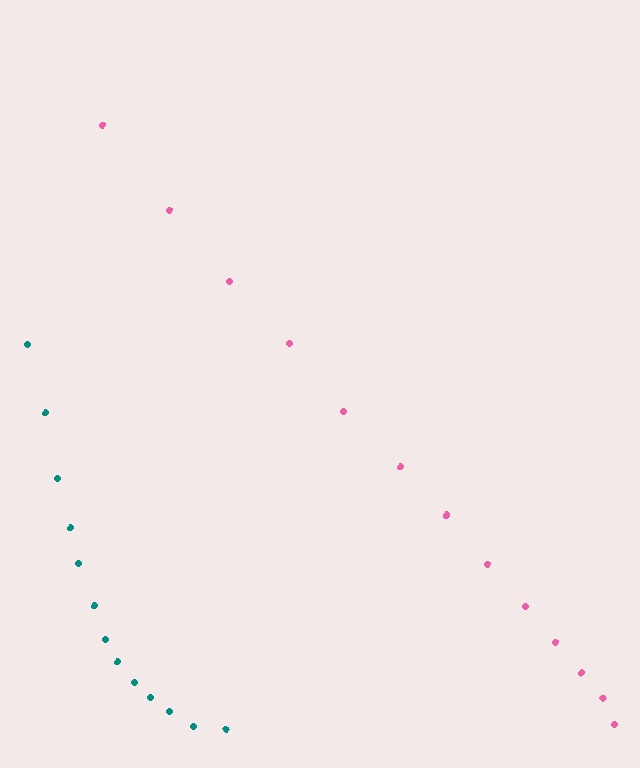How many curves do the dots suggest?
There are 2 distinct paths.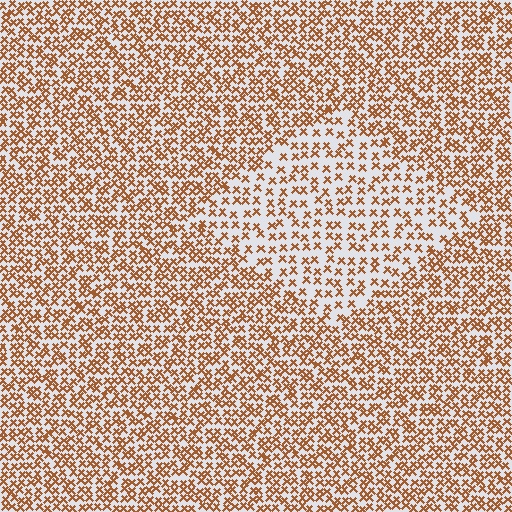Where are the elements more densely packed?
The elements are more densely packed outside the diamond boundary.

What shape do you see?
I see a diamond.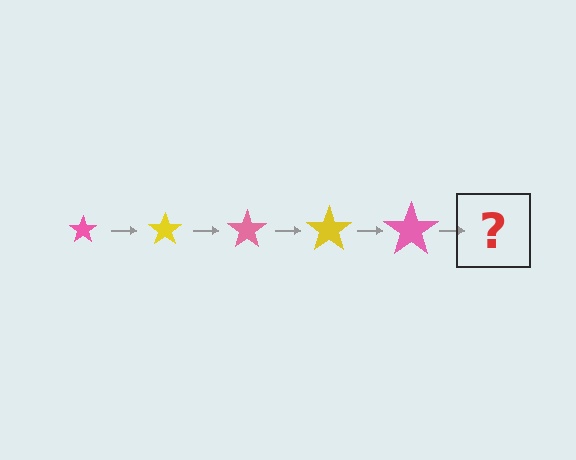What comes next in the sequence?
The next element should be a yellow star, larger than the previous one.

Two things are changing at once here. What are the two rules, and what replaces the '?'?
The two rules are that the star grows larger each step and the color cycles through pink and yellow. The '?' should be a yellow star, larger than the previous one.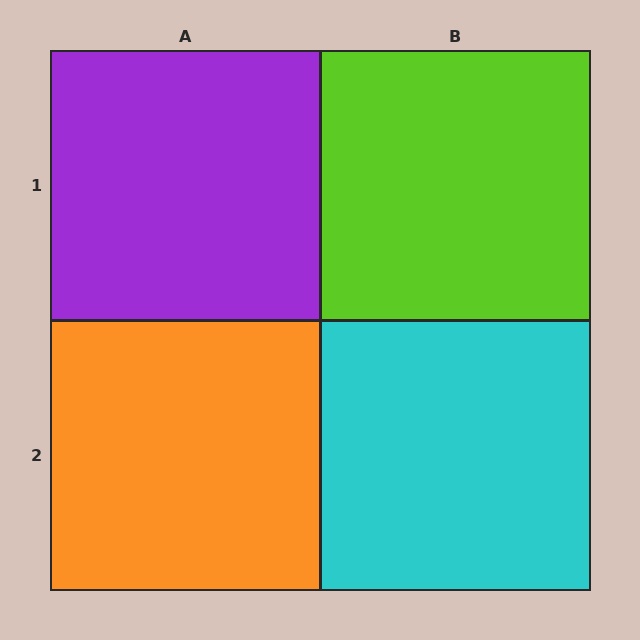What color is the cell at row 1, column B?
Lime.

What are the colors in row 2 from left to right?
Orange, cyan.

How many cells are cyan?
1 cell is cyan.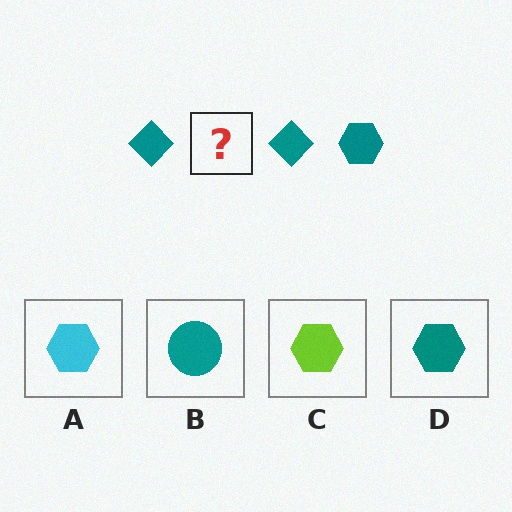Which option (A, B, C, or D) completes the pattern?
D.